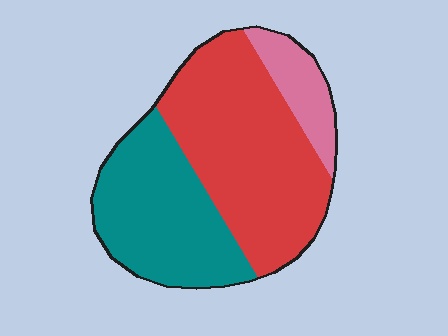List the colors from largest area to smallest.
From largest to smallest: red, teal, pink.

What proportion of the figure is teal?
Teal takes up between a quarter and a half of the figure.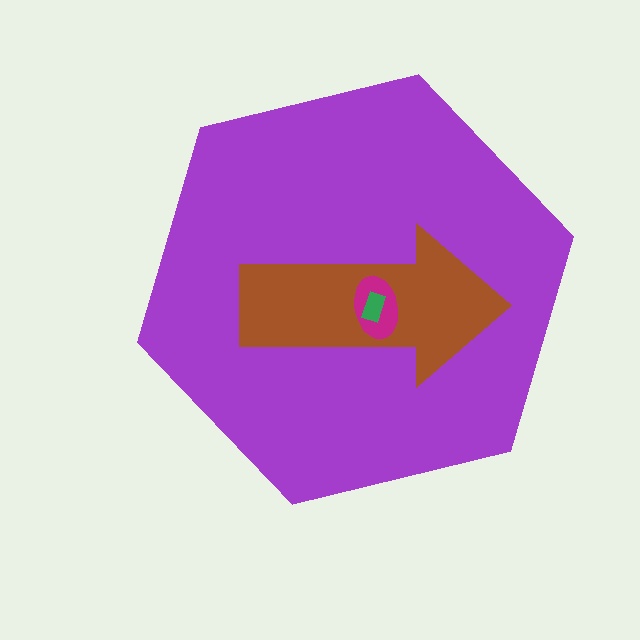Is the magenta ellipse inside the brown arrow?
Yes.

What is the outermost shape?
The purple hexagon.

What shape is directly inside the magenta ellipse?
The green rectangle.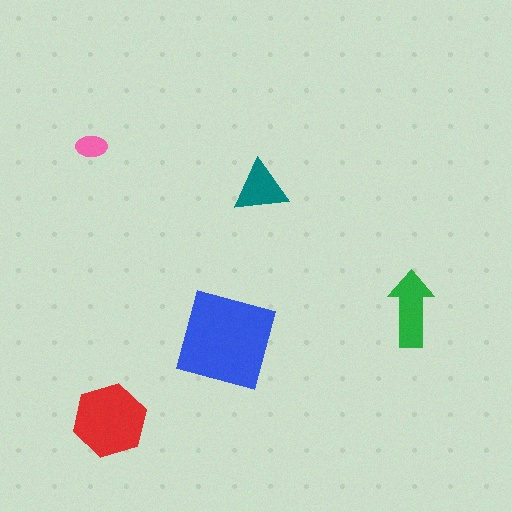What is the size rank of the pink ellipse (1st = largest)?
5th.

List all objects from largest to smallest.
The blue square, the red hexagon, the green arrow, the teal triangle, the pink ellipse.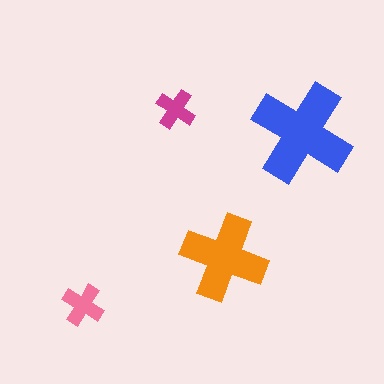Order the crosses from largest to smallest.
the blue one, the orange one, the pink one, the magenta one.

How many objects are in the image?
There are 4 objects in the image.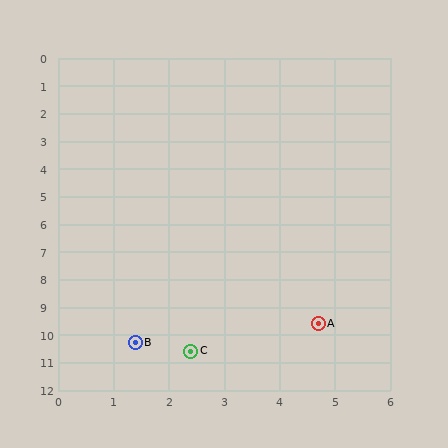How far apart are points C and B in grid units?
Points C and B are about 1.0 grid units apart.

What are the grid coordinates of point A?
Point A is at approximately (4.7, 9.6).